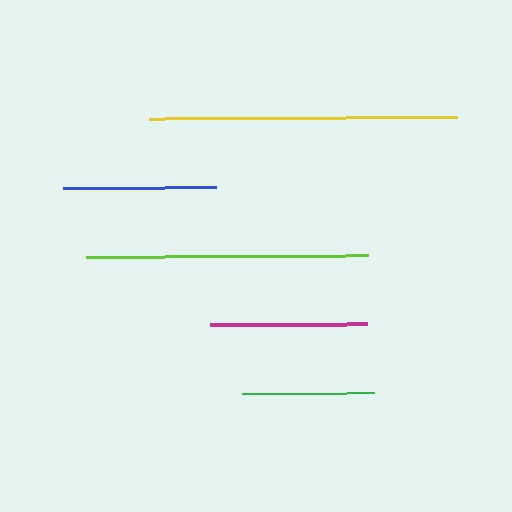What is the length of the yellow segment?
The yellow segment is approximately 308 pixels long.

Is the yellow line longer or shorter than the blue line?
The yellow line is longer than the blue line.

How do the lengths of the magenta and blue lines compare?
The magenta and blue lines are approximately the same length.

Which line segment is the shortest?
The green line is the shortest at approximately 132 pixels.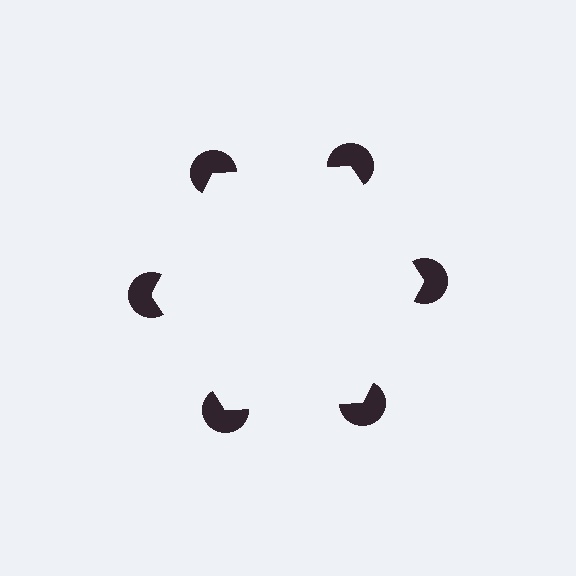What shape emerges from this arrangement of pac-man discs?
An illusory hexagon — its edges are inferred from the aligned wedge cuts in the pac-man discs, not physically drawn.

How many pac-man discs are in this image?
There are 6 — one at each vertex of the illusory hexagon.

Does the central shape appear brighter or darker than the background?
It typically appears slightly brighter than the background, even though no actual brightness change is drawn.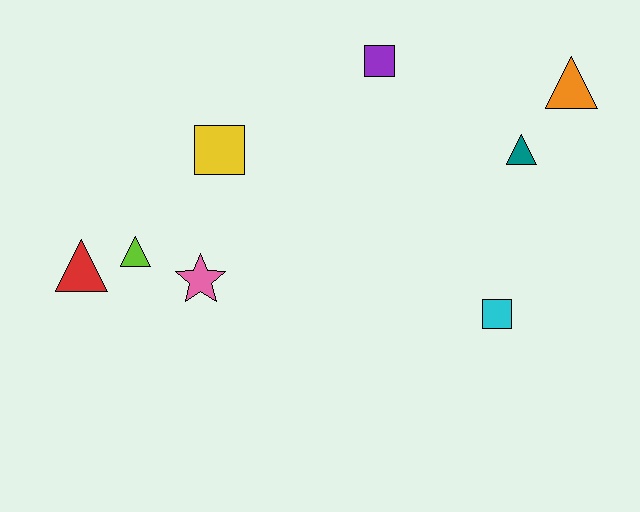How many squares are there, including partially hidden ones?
There are 3 squares.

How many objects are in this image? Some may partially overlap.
There are 8 objects.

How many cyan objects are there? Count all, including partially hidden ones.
There is 1 cyan object.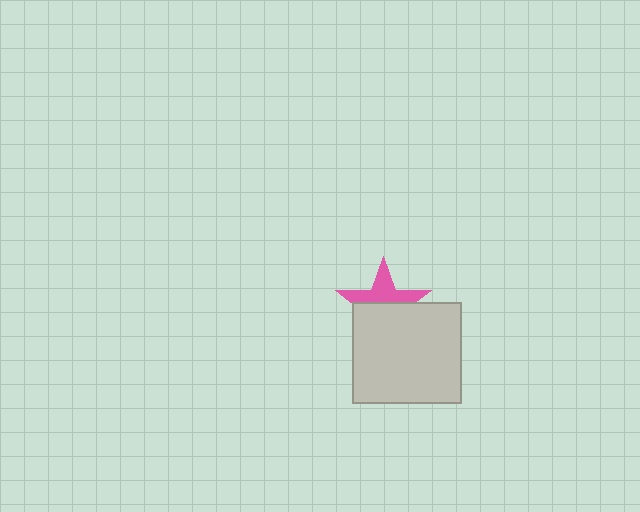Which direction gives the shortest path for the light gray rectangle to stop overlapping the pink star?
Moving down gives the shortest separation.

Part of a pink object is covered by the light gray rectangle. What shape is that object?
It is a star.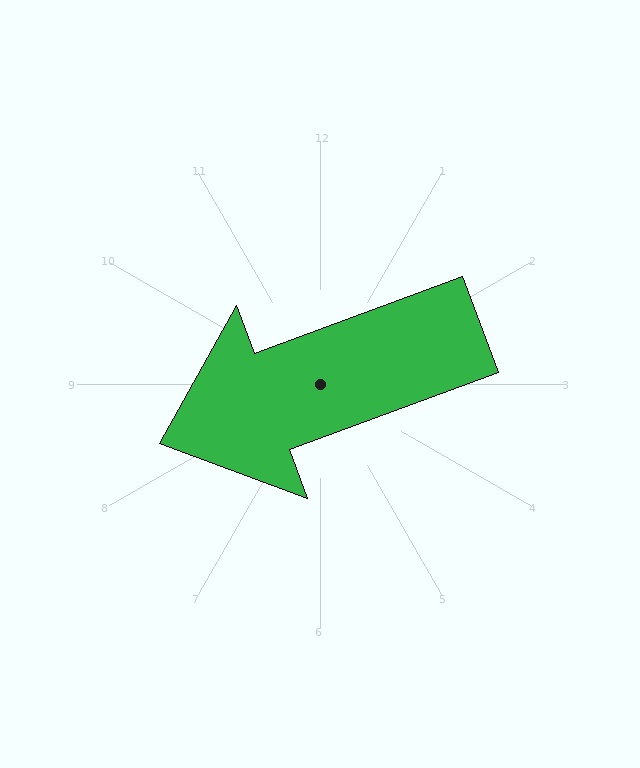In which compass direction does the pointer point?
West.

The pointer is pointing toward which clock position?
Roughly 8 o'clock.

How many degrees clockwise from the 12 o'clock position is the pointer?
Approximately 250 degrees.